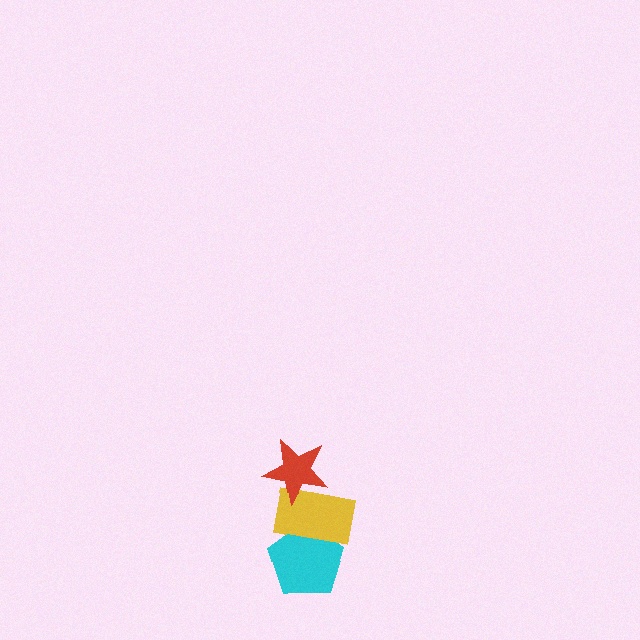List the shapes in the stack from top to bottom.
From top to bottom: the red star, the yellow rectangle, the cyan pentagon.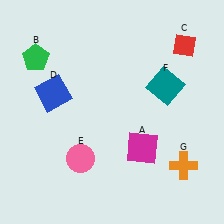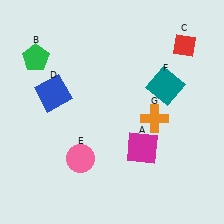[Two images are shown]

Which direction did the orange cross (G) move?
The orange cross (G) moved up.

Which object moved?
The orange cross (G) moved up.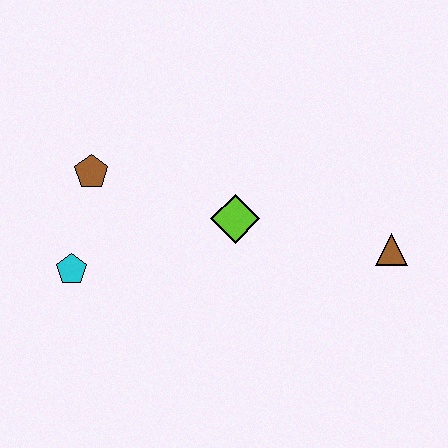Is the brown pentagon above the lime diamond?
Yes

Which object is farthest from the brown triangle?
The cyan pentagon is farthest from the brown triangle.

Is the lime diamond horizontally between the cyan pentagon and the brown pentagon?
No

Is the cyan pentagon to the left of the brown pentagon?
Yes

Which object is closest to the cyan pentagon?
The brown pentagon is closest to the cyan pentagon.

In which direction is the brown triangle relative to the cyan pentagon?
The brown triangle is to the right of the cyan pentagon.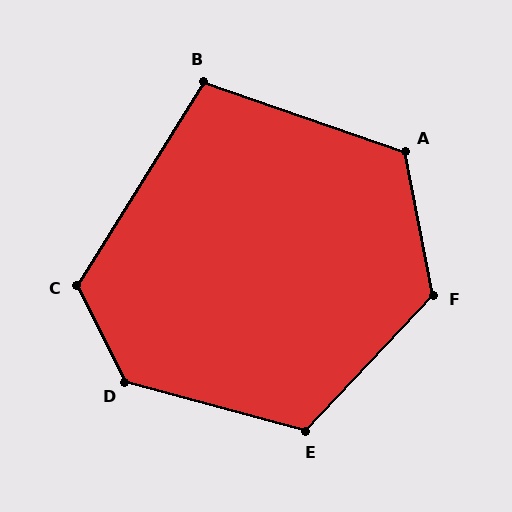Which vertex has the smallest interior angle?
B, at approximately 103 degrees.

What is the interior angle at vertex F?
Approximately 125 degrees (obtuse).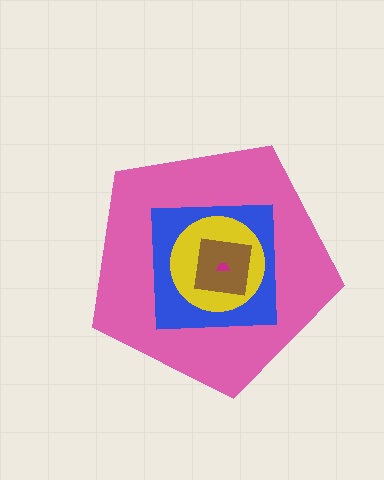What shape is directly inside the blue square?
The yellow circle.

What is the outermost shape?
The pink pentagon.